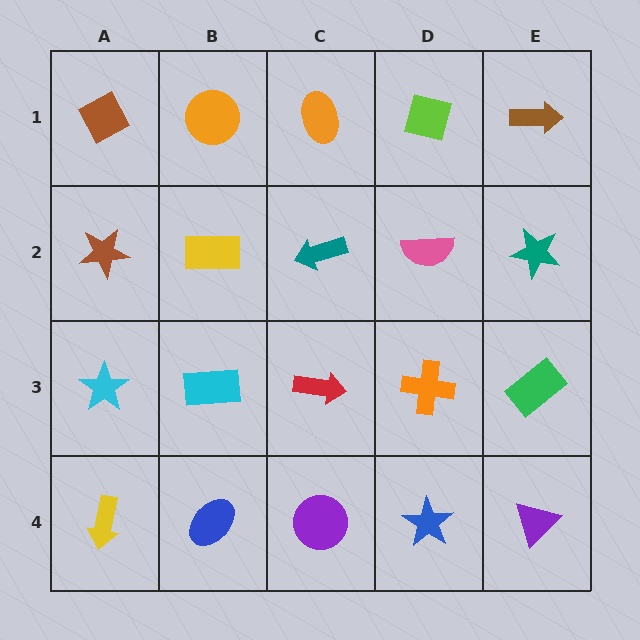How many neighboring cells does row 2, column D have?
4.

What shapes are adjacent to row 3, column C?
A teal arrow (row 2, column C), a purple circle (row 4, column C), a cyan rectangle (row 3, column B), an orange cross (row 3, column D).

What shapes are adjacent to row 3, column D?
A pink semicircle (row 2, column D), a blue star (row 4, column D), a red arrow (row 3, column C), a green rectangle (row 3, column E).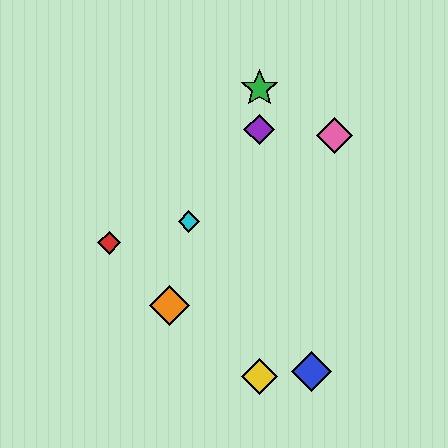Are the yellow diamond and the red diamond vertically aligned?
No, the yellow diamond is at x≈259 and the red diamond is at x≈109.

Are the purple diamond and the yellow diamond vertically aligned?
Yes, both are at x≈259.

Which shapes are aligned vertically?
The green star, the yellow diamond, the purple diamond are aligned vertically.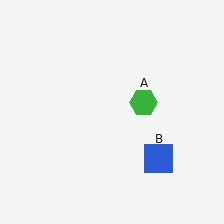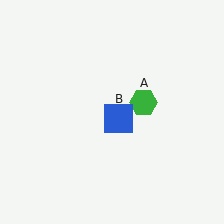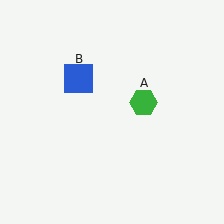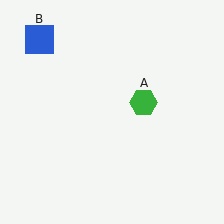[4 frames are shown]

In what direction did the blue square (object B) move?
The blue square (object B) moved up and to the left.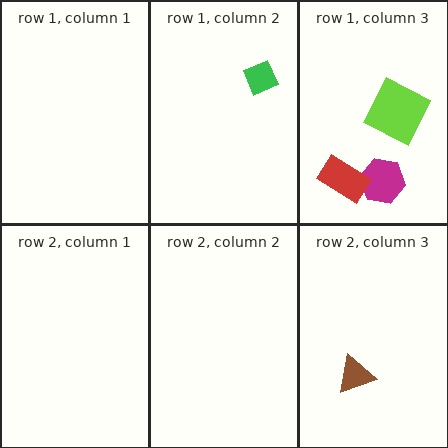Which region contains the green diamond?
The row 1, column 2 region.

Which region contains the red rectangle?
The row 1, column 3 region.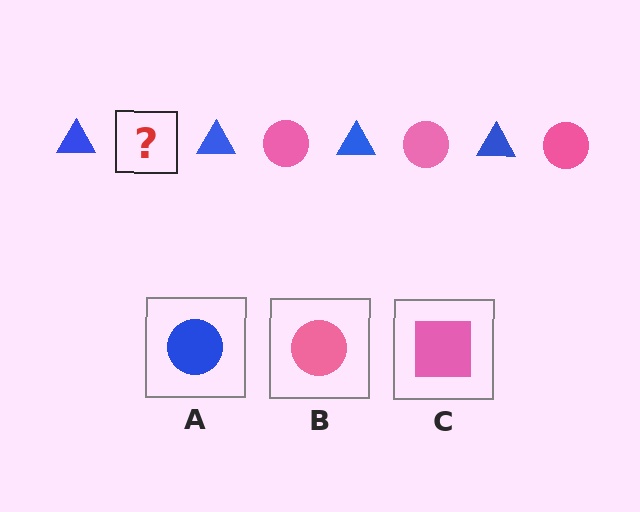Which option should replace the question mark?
Option B.